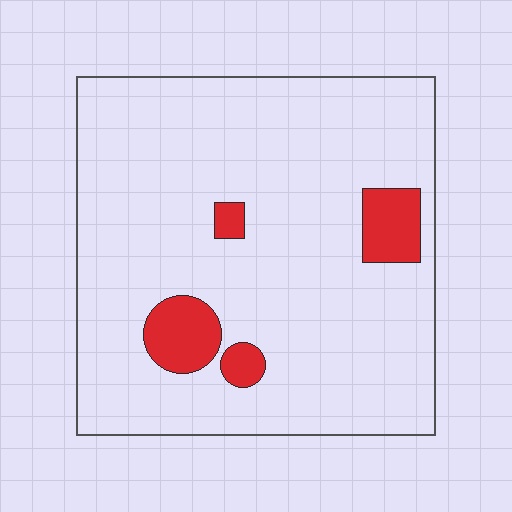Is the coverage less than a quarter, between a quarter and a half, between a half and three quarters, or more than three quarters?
Less than a quarter.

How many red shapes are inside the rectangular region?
4.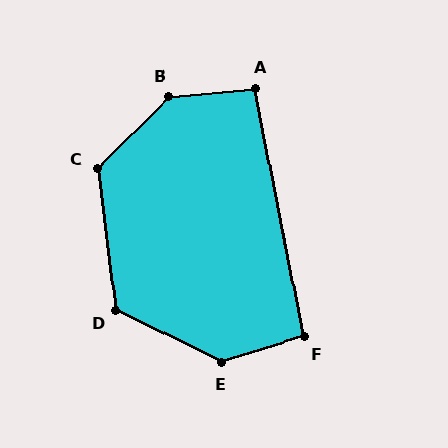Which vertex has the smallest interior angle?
F, at approximately 96 degrees.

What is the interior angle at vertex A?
Approximately 96 degrees (obtuse).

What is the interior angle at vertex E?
Approximately 137 degrees (obtuse).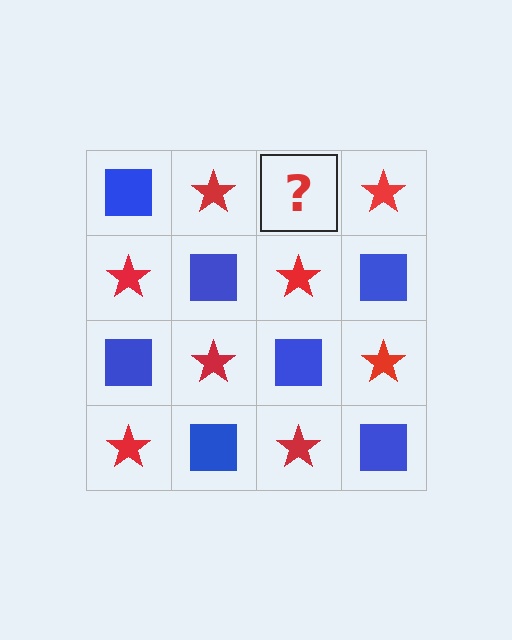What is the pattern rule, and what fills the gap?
The rule is that it alternates blue square and red star in a checkerboard pattern. The gap should be filled with a blue square.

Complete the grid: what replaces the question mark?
The question mark should be replaced with a blue square.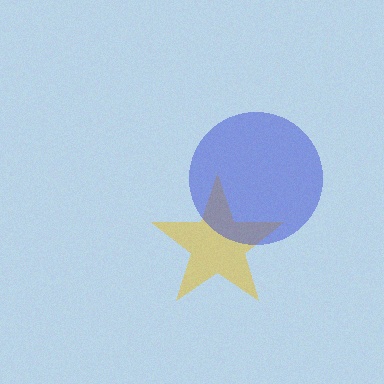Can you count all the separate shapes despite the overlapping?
Yes, there are 2 separate shapes.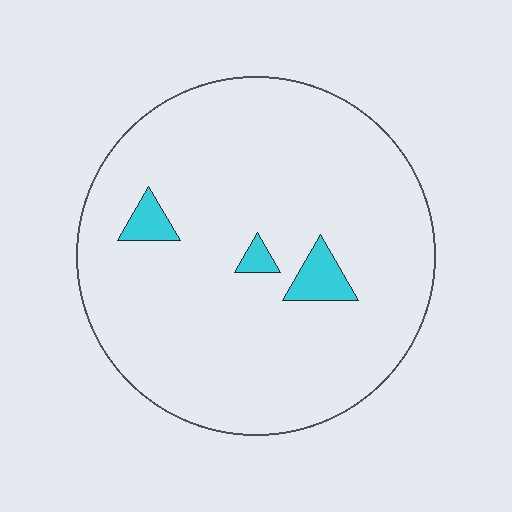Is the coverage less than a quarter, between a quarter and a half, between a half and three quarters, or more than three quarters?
Less than a quarter.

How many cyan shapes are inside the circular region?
3.